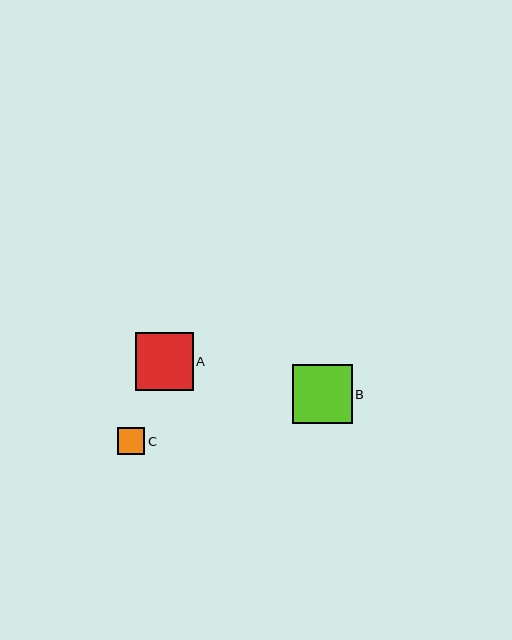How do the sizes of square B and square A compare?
Square B and square A are approximately the same size.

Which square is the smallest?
Square C is the smallest with a size of approximately 27 pixels.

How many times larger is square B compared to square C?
Square B is approximately 2.2 times the size of square C.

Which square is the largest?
Square B is the largest with a size of approximately 59 pixels.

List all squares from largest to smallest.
From largest to smallest: B, A, C.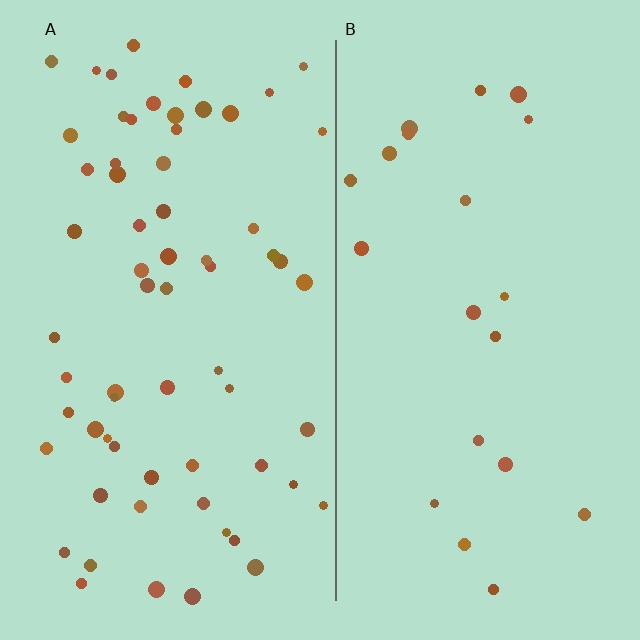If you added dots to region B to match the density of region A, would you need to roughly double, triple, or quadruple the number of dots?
Approximately triple.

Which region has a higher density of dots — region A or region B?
A (the left).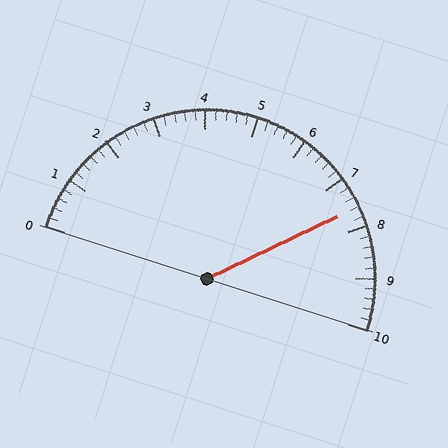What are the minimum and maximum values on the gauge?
The gauge ranges from 0 to 10.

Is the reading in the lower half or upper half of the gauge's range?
The reading is in the upper half of the range (0 to 10).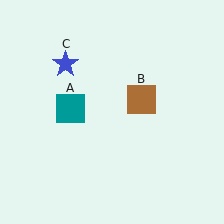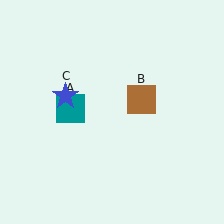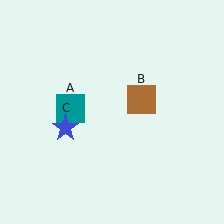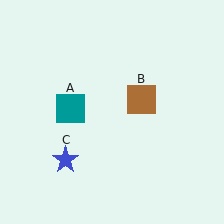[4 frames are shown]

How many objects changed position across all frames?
1 object changed position: blue star (object C).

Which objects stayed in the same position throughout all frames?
Teal square (object A) and brown square (object B) remained stationary.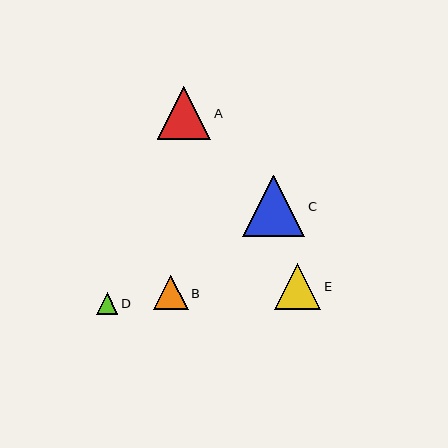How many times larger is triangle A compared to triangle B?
Triangle A is approximately 1.5 times the size of triangle B.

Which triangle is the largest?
Triangle C is the largest with a size of approximately 62 pixels.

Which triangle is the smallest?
Triangle D is the smallest with a size of approximately 22 pixels.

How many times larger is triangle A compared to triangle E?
Triangle A is approximately 1.2 times the size of triangle E.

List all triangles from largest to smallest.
From largest to smallest: C, A, E, B, D.